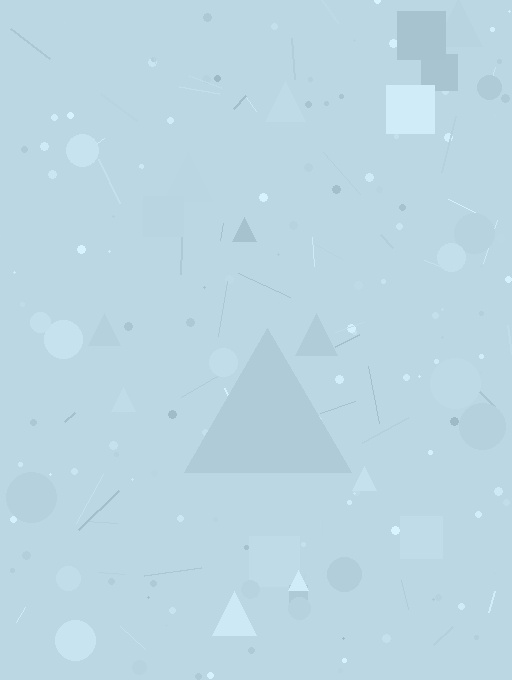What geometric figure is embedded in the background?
A triangle is embedded in the background.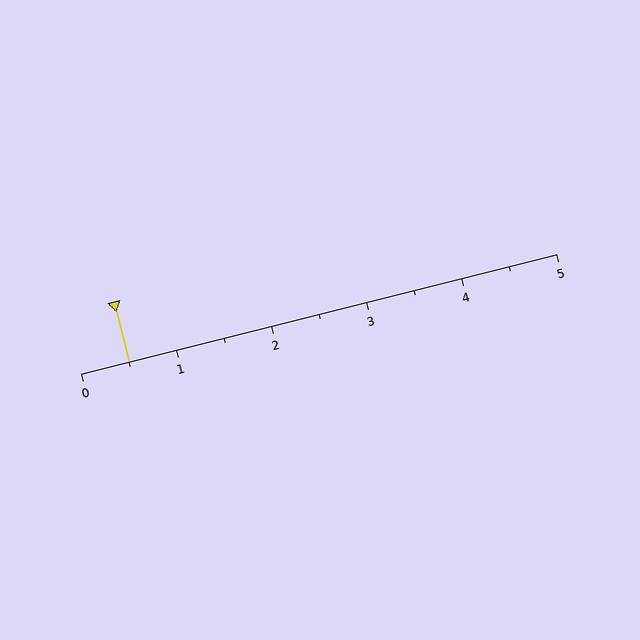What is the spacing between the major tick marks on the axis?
The major ticks are spaced 1 apart.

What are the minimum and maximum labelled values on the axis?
The axis runs from 0 to 5.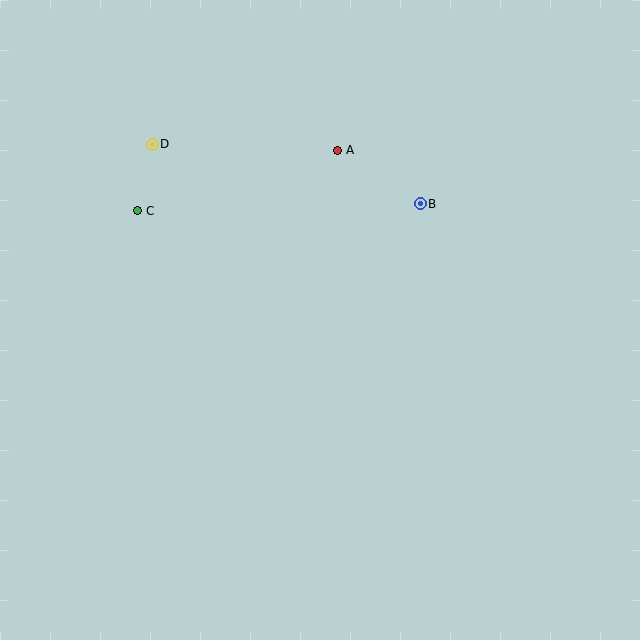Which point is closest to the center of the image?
Point B at (420, 204) is closest to the center.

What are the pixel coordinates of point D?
Point D is at (152, 144).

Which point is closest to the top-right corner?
Point B is closest to the top-right corner.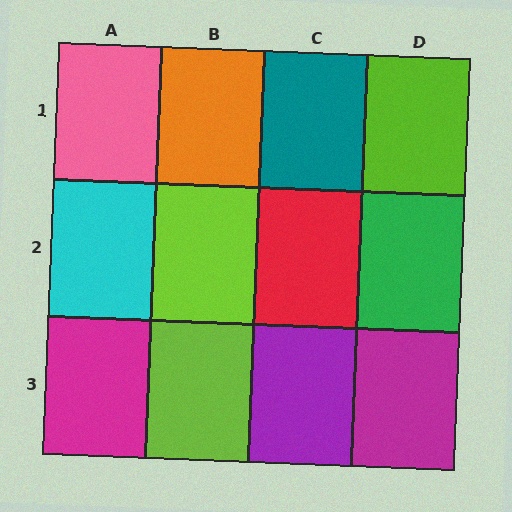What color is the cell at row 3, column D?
Magenta.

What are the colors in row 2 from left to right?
Cyan, lime, red, green.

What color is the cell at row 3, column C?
Purple.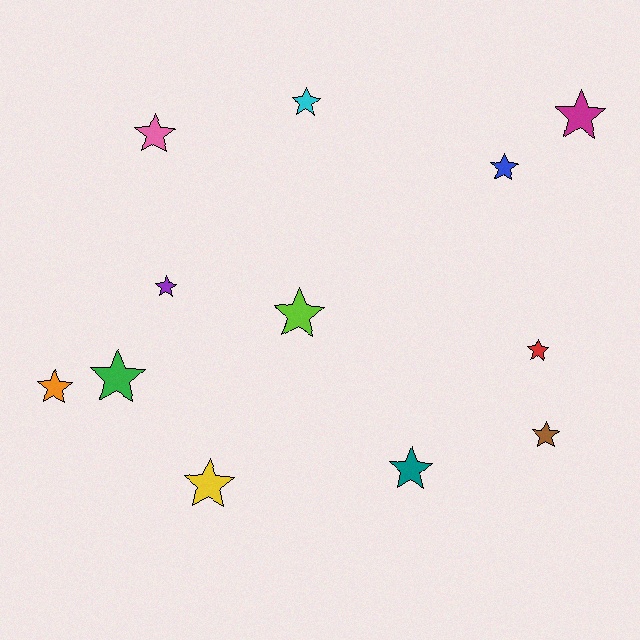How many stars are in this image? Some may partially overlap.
There are 12 stars.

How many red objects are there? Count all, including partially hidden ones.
There is 1 red object.